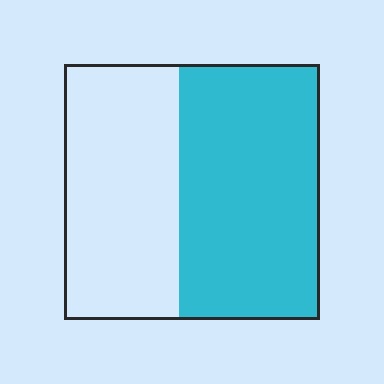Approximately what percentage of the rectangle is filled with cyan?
Approximately 55%.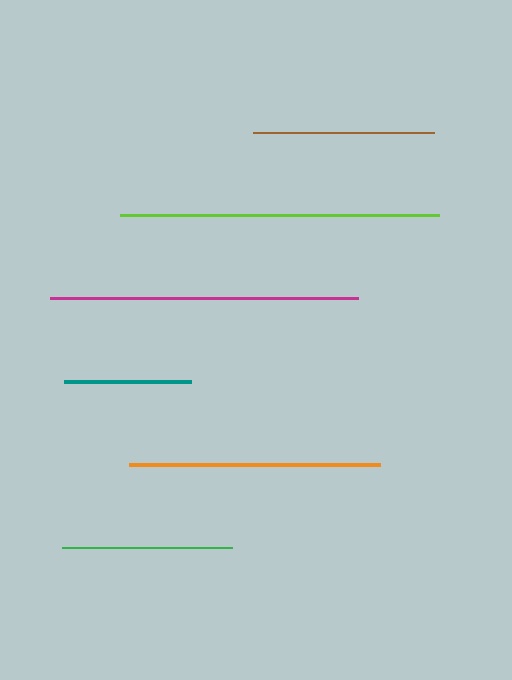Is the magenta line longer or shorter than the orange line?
The magenta line is longer than the orange line.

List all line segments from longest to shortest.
From longest to shortest: lime, magenta, orange, brown, green, teal.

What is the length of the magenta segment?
The magenta segment is approximately 308 pixels long.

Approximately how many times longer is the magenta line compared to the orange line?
The magenta line is approximately 1.2 times the length of the orange line.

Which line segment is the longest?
The lime line is the longest at approximately 319 pixels.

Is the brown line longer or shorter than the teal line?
The brown line is longer than the teal line.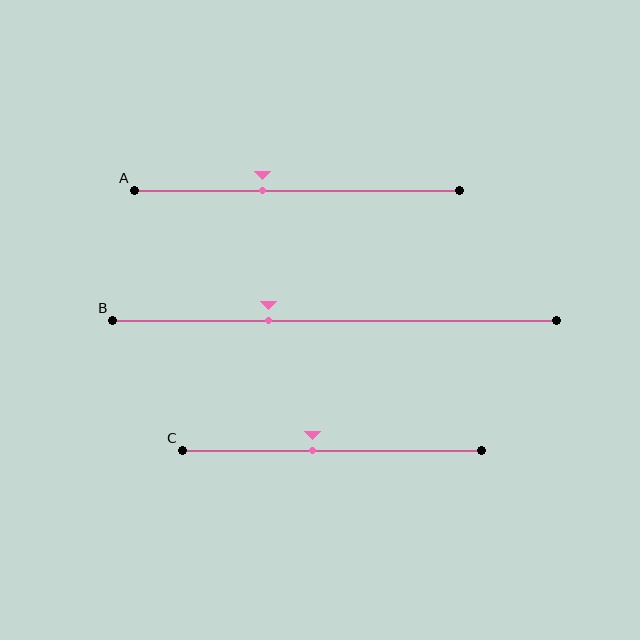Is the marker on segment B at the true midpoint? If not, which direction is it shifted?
No, the marker on segment B is shifted to the left by about 15% of the segment length.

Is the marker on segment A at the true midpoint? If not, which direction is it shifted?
No, the marker on segment A is shifted to the left by about 11% of the segment length.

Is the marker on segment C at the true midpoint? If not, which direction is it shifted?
No, the marker on segment C is shifted to the left by about 6% of the segment length.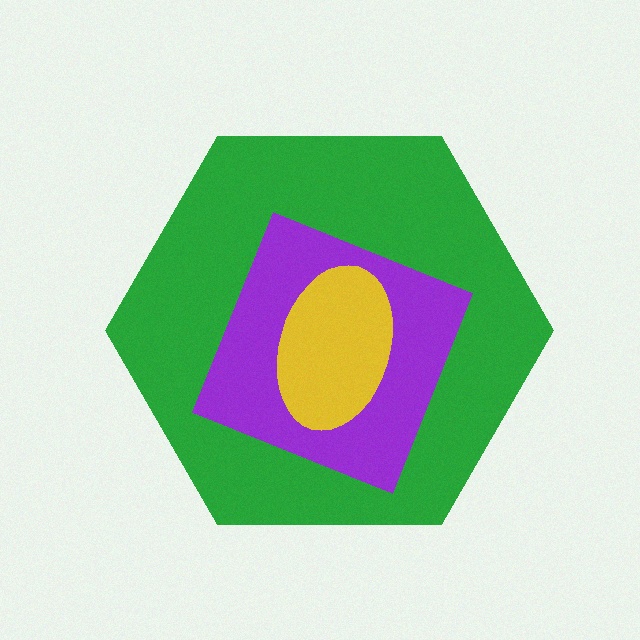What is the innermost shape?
The yellow ellipse.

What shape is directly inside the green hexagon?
The purple square.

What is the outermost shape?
The green hexagon.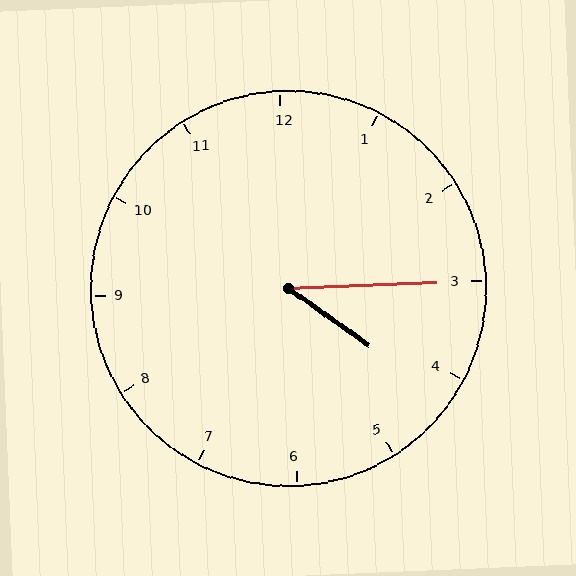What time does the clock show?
4:15.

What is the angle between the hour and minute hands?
Approximately 38 degrees.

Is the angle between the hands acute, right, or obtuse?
It is acute.